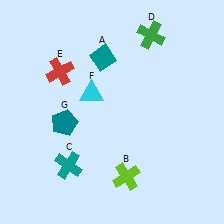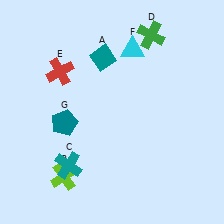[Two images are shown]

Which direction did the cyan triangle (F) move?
The cyan triangle (F) moved up.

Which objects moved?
The objects that moved are: the lime cross (B), the cyan triangle (F).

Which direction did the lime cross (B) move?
The lime cross (B) moved left.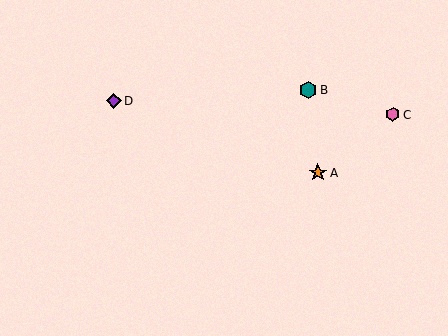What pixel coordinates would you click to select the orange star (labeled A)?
Click at (318, 173) to select the orange star A.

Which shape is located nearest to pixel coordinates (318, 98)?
The teal hexagon (labeled B) at (308, 90) is nearest to that location.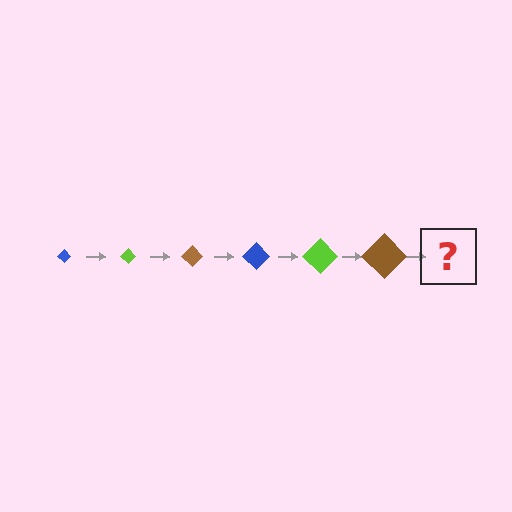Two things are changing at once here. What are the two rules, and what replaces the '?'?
The two rules are that the diamond grows larger each step and the color cycles through blue, lime, and brown. The '?' should be a blue diamond, larger than the previous one.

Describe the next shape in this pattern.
It should be a blue diamond, larger than the previous one.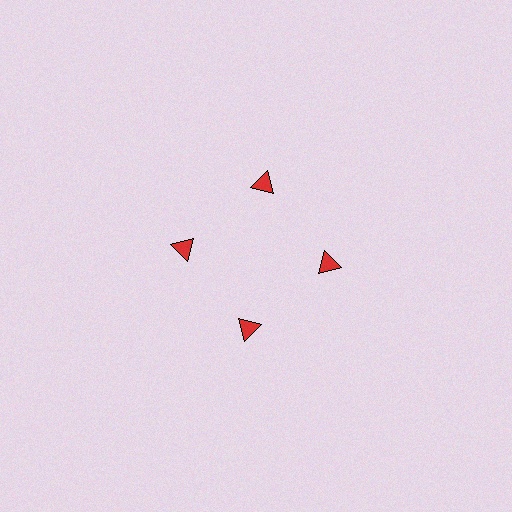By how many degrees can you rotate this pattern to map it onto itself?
The pattern maps onto itself every 90 degrees of rotation.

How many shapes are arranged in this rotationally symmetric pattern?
There are 4 shapes, arranged in 4 groups of 1.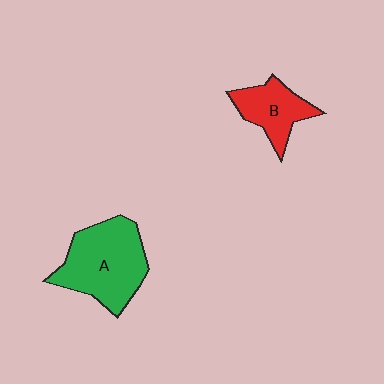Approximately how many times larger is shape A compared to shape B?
Approximately 1.8 times.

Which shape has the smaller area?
Shape B (red).